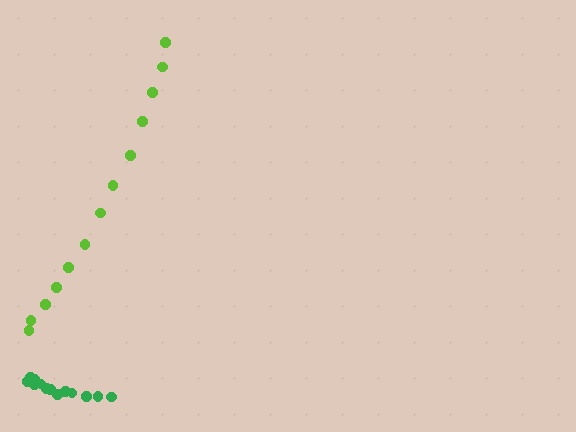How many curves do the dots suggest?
There are 2 distinct paths.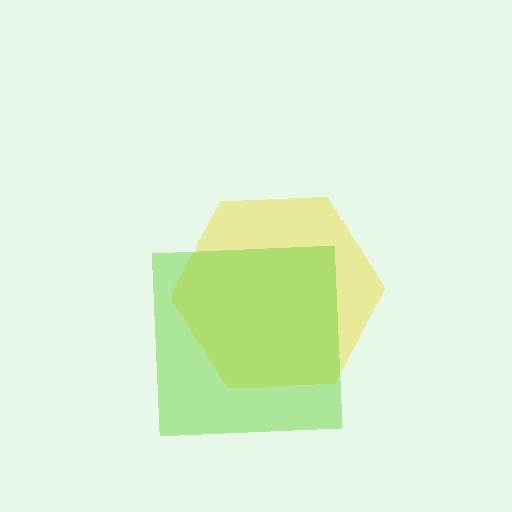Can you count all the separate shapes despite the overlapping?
Yes, there are 2 separate shapes.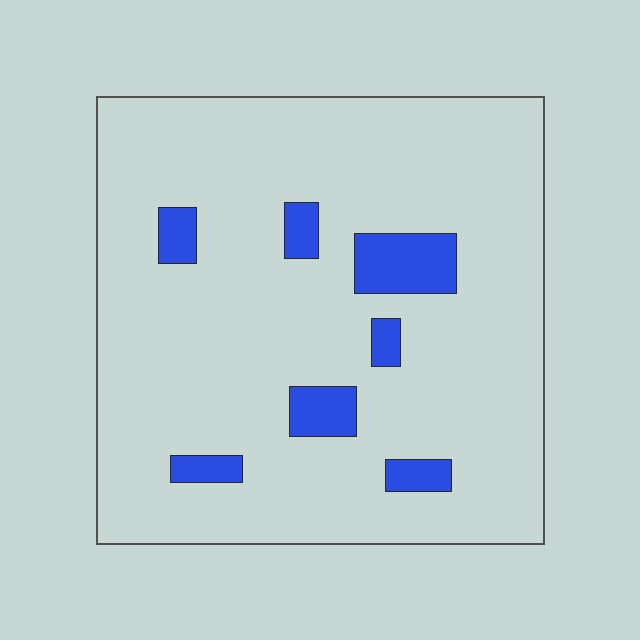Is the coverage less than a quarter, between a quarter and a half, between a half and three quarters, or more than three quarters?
Less than a quarter.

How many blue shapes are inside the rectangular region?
7.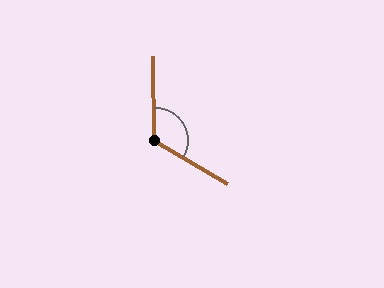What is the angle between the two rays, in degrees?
Approximately 121 degrees.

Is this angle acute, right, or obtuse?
It is obtuse.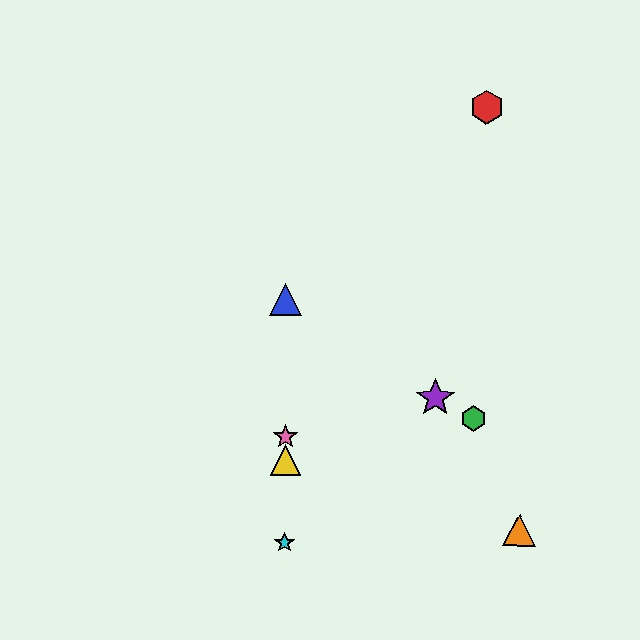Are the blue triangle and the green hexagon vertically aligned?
No, the blue triangle is at x≈285 and the green hexagon is at x≈473.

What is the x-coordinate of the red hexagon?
The red hexagon is at x≈486.